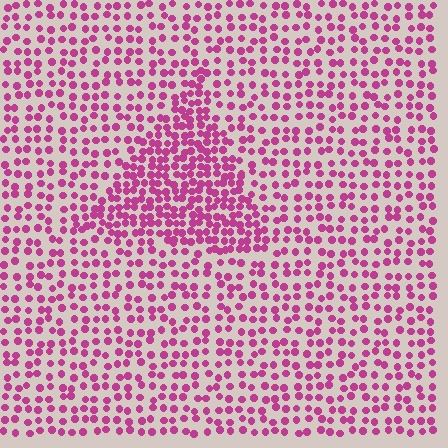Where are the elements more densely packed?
The elements are more densely packed inside the triangle boundary.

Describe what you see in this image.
The image contains small magenta elements arranged at two different densities. A triangle-shaped region is visible where the elements are more densely packed than the surrounding area.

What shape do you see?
I see a triangle.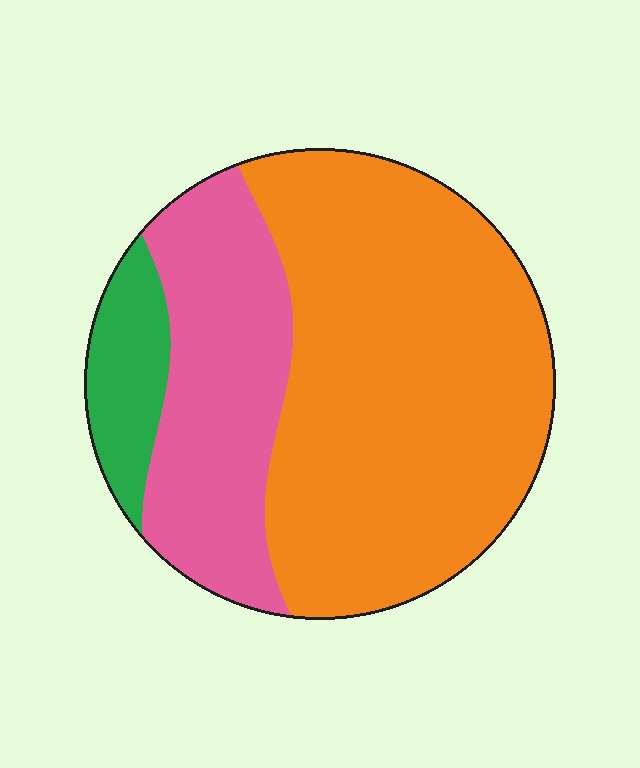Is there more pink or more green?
Pink.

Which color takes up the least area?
Green, at roughly 10%.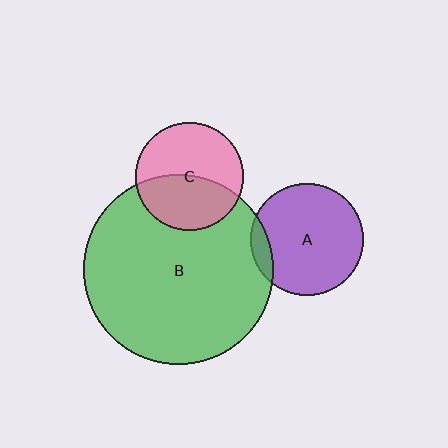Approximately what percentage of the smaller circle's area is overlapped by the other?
Approximately 10%.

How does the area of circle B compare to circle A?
Approximately 2.8 times.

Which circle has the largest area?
Circle B (green).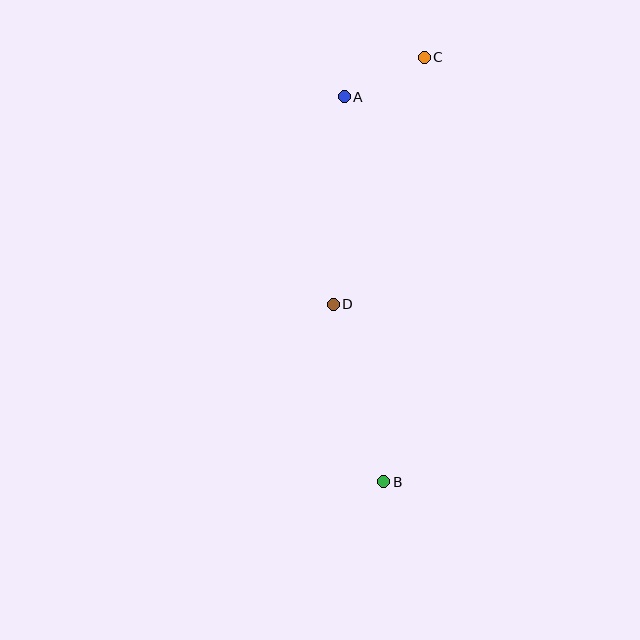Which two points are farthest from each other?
Points B and C are farthest from each other.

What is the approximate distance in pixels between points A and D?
The distance between A and D is approximately 208 pixels.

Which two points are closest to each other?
Points A and C are closest to each other.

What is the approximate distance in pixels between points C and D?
The distance between C and D is approximately 264 pixels.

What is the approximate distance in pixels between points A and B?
The distance between A and B is approximately 387 pixels.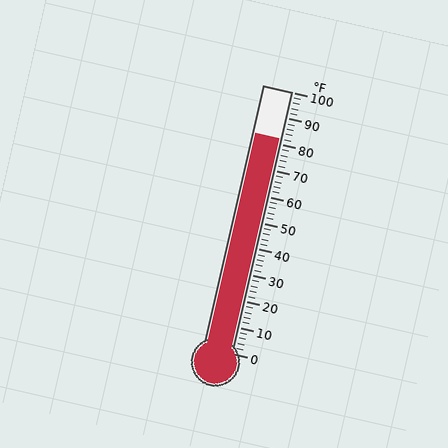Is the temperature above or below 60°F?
The temperature is above 60°F.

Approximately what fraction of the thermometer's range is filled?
The thermometer is filled to approximately 80% of its range.